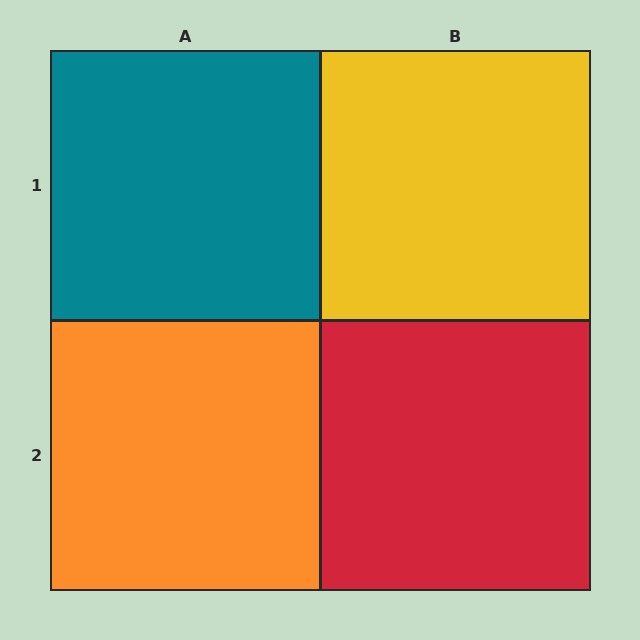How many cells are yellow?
1 cell is yellow.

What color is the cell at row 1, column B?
Yellow.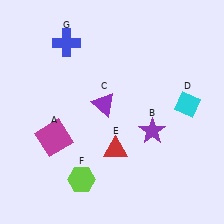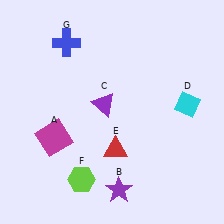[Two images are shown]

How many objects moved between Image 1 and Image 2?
1 object moved between the two images.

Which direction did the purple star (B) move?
The purple star (B) moved down.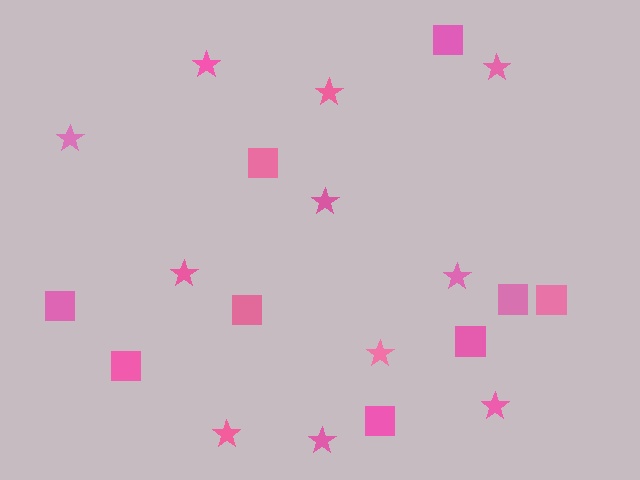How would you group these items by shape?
There are 2 groups: one group of squares (9) and one group of stars (11).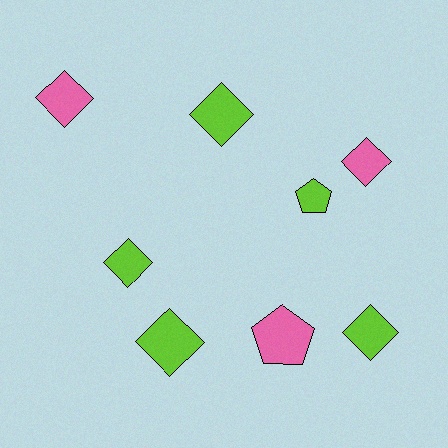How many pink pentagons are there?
There is 1 pink pentagon.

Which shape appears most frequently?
Diamond, with 6 objects.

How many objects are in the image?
There are 8 objects.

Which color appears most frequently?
Lime, with 5 objects.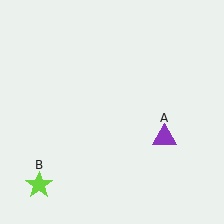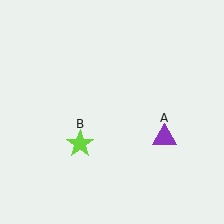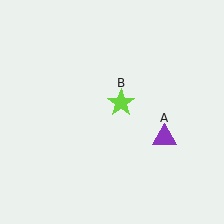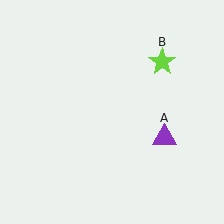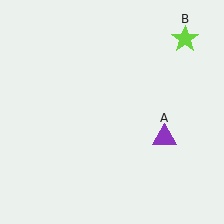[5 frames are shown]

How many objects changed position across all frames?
1 object changed position: lime star (object B).